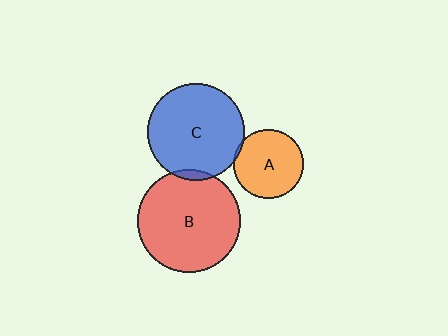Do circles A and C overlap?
Yes.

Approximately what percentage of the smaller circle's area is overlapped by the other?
Approximately 5%.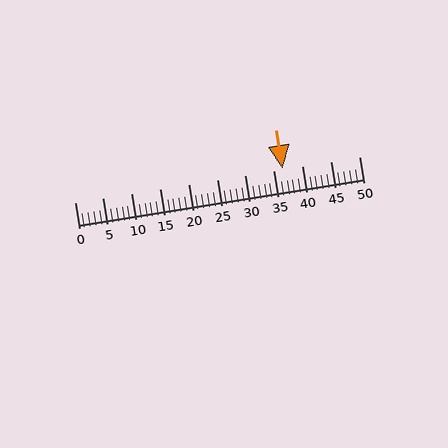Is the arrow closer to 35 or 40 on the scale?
The arrow is closer to 35.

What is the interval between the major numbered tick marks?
The major tick marks are spaced 5 units apart.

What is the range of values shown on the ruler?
The ruler shows values from 0 to 50.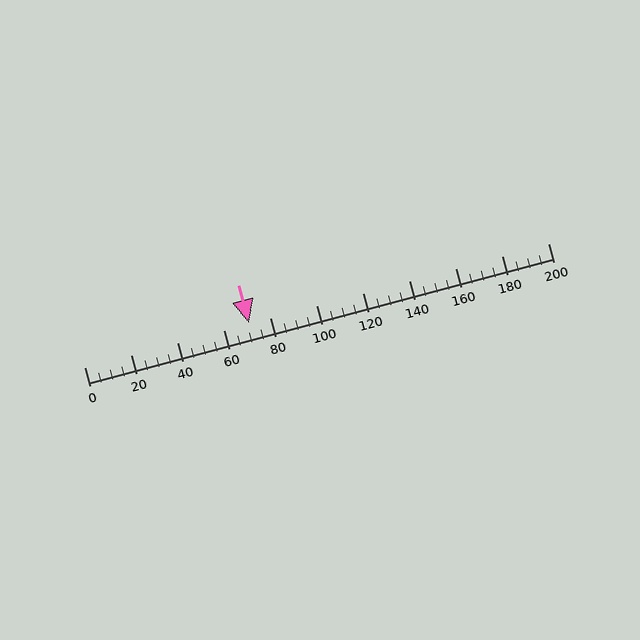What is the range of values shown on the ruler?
The ruler shows values from 0 to 200.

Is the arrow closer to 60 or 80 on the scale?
The arrow is closer to 80.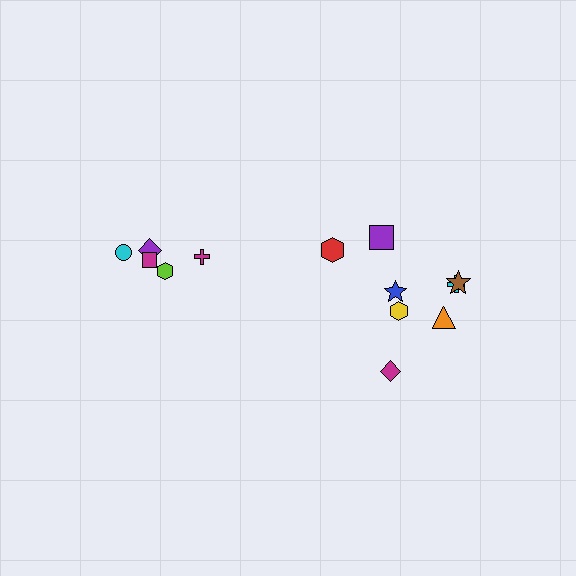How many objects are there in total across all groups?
There are 13 objects.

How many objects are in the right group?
There are 8 objects.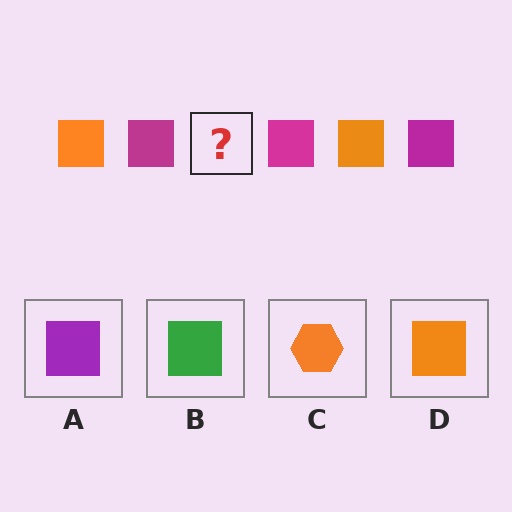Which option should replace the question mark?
Option D.